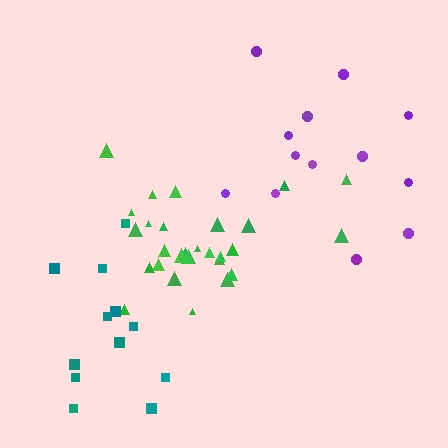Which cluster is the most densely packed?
Green.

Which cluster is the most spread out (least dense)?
Purple.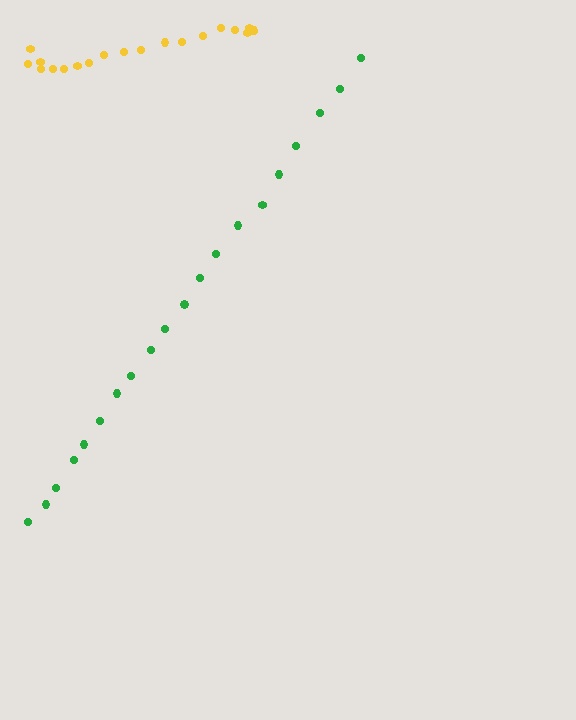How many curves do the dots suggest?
There are 2 distinct paths.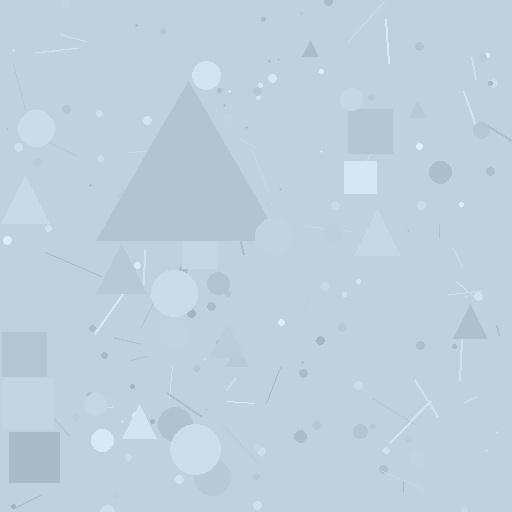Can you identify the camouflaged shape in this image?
The camouflaged shape is a triangle.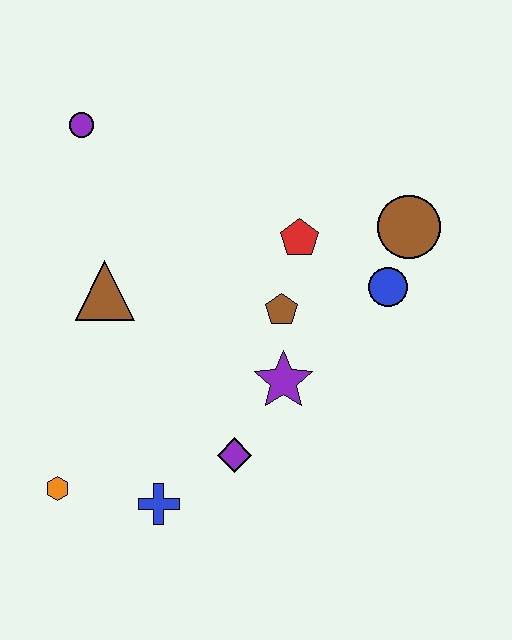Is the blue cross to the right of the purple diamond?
No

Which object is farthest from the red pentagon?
The orange hexagon is farthest from the red pentagon.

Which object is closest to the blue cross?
The purple diamond is closest to the blue cross.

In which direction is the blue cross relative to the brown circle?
The blue cross is below the brown circle.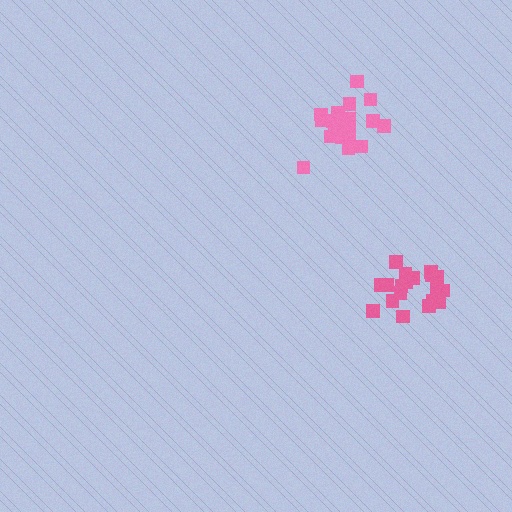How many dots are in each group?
Group 1: 21 dots, Group 2: 20 dots (41 total).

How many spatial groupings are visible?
There are 2 spatial groupings.